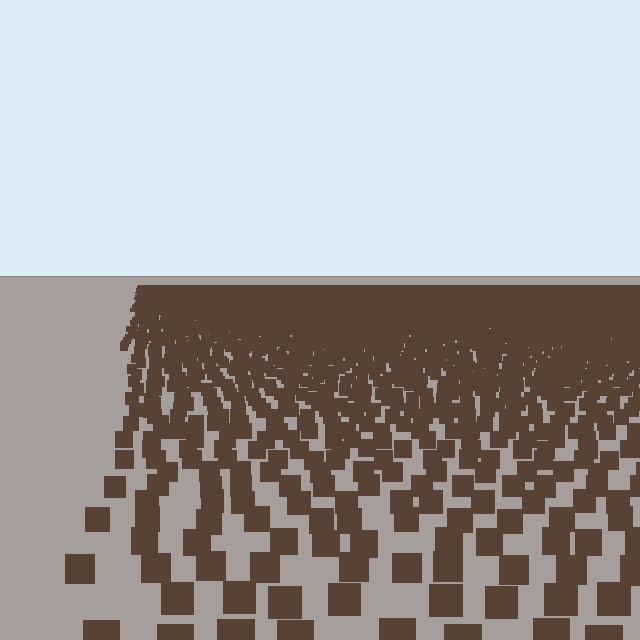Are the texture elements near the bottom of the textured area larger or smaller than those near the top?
Larger. Near the bottom, elements are closer to the viewer and appear at a bigger on-screen size.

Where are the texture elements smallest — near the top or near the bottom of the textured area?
Near the top.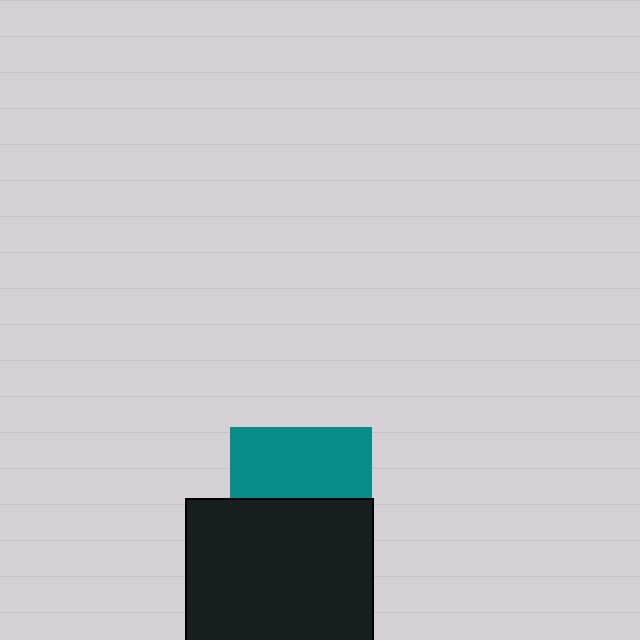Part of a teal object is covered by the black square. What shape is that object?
It is a square.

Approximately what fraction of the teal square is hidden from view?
Roughly 51% of the teal square is hidden behind the black square.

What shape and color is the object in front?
The object in front is a black square.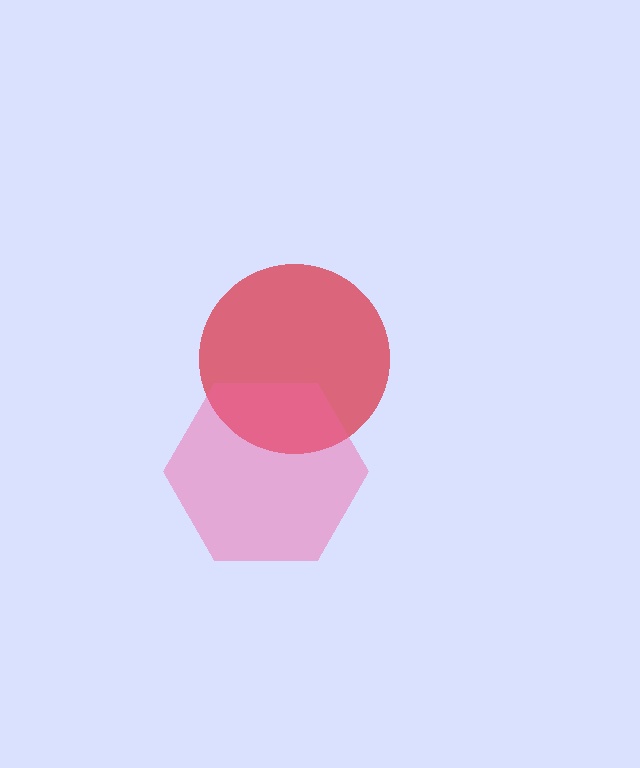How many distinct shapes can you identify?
There are 2 distinct shapes: a red circle, a pink hexagon.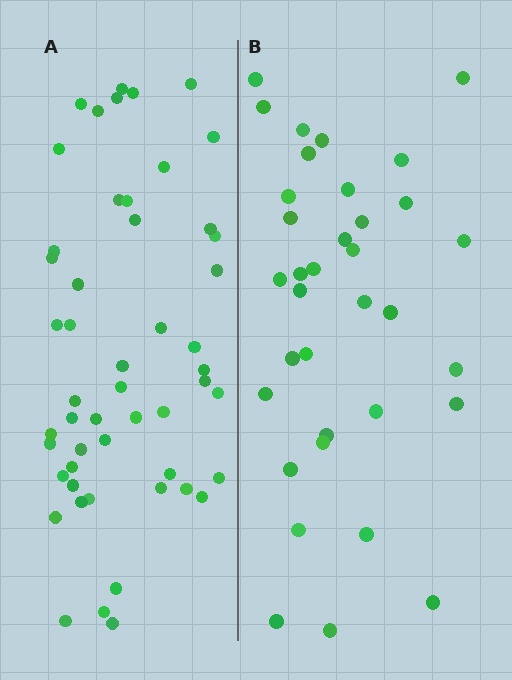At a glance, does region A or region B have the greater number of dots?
Region A (the left region) has more dots.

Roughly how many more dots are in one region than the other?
Region A has approximately 15 more dots than region B.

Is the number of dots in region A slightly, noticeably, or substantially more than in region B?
Region A has substantially more. The ratio is roughly 1.5 to 1.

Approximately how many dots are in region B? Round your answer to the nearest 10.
About 40 dots. (The exact count is 35, which rounds to 40.)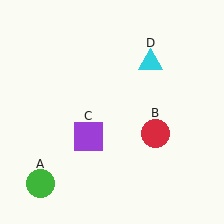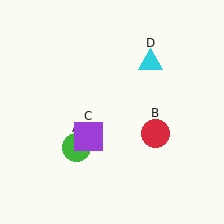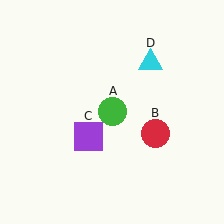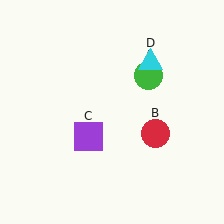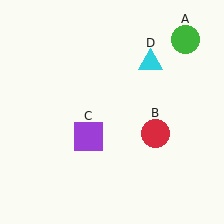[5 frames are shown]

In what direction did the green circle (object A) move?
The green circle (object A) moved up and to the right.